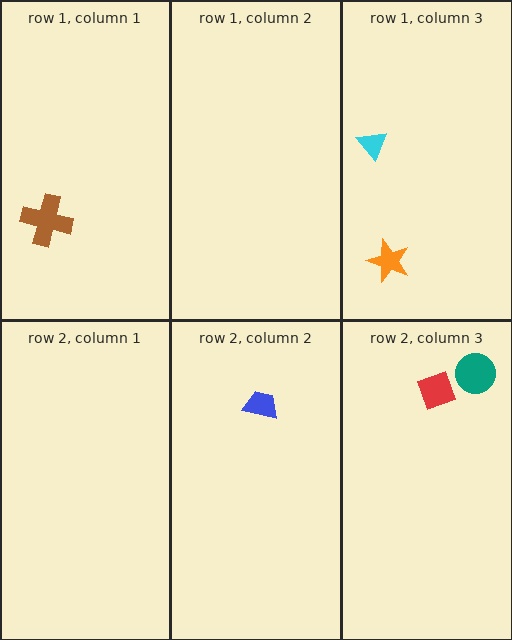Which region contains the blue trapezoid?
The row 2, column 2 region.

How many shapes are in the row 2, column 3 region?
2.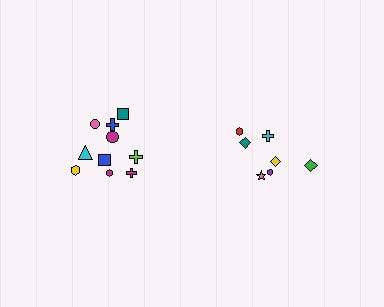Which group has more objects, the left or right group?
The left group.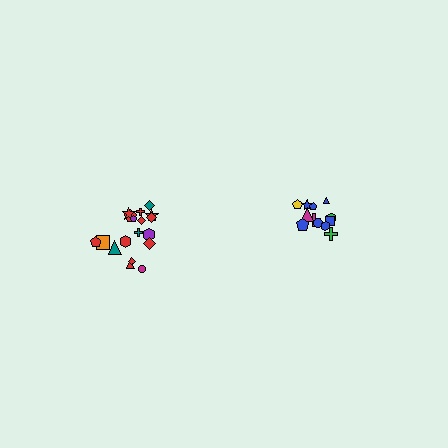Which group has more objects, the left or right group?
The left group.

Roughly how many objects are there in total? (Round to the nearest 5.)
Roughly 30 objects in total.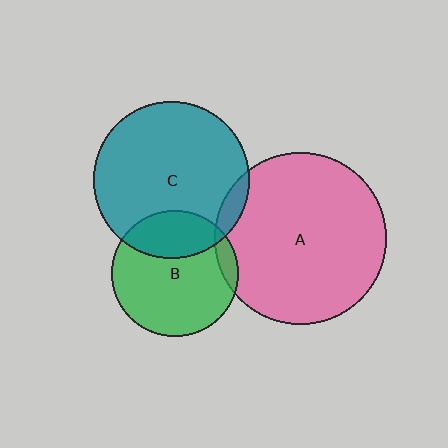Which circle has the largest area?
Circle A (pink).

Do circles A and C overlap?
Yes.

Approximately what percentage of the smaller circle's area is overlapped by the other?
Approximately 5%.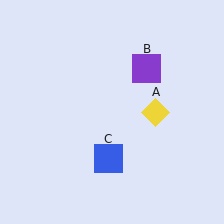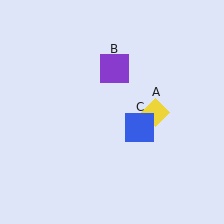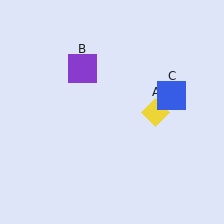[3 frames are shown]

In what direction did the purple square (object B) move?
The purple square (object B) moved left.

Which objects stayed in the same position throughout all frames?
Yellow diamond (object A) remained stationary.